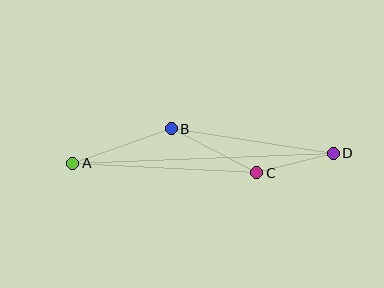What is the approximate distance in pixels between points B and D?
The distance between B and D is approximately 163 pixels.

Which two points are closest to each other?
Points C and D are closest to each other.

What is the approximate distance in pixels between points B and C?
The distance between B and C is approximately 96 pixels.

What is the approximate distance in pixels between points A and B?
The distance between A and B is approximately 104 pixels.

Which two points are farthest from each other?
Points A and D are farthest from each other.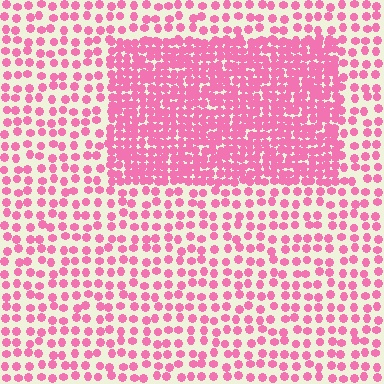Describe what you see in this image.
The image contains small pink elements arranged at two different densities. A rectangle-shaped region is visible where the elements are more densely packed than the surrounding area.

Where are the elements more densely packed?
The elements are more densely packed inside the rectangle boundary.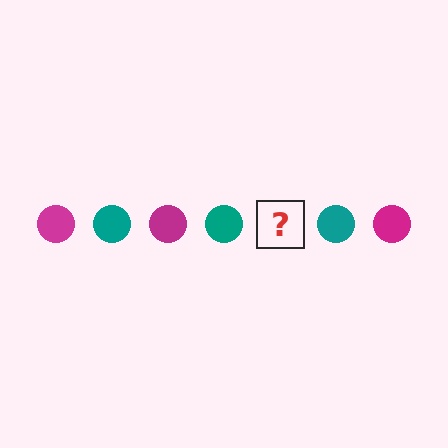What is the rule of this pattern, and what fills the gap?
The rule is that the pattern cycles through magenta, teal circles. The gap should be filled with a magenta circle.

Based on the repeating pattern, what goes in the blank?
The blank should be a magenta circle.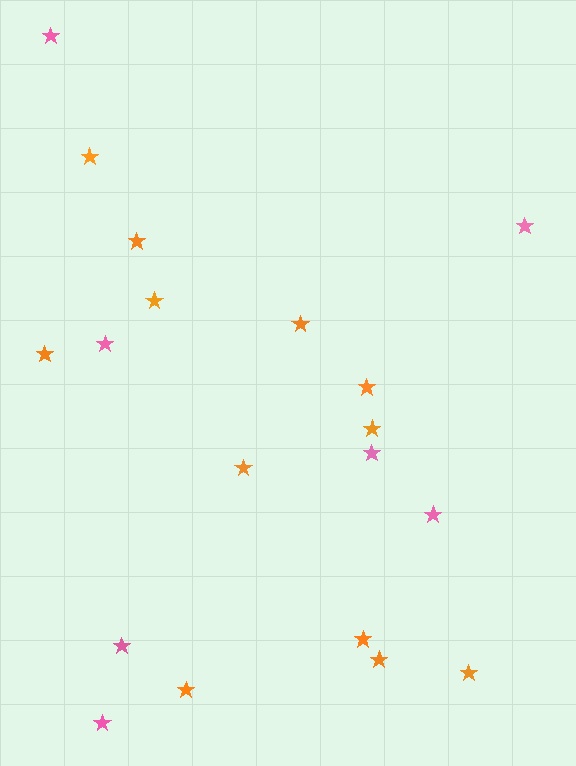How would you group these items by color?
There are 2 groups: one group of orange stars (12) and one group of pink stars (7).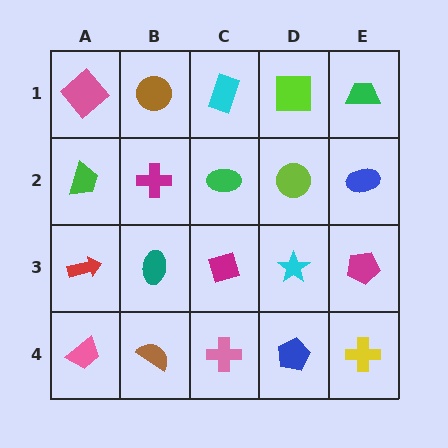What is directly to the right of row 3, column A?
A teal ellipse.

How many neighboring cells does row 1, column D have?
3.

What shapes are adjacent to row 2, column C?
A cyan rectangle (row 1, column C), a magenta diamond (row 3, column C), a magenta cross (row 2, column B), a lime circle (row 2, column D).